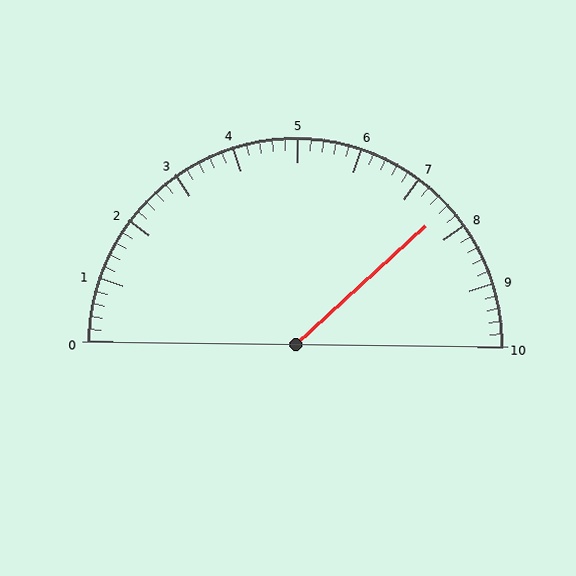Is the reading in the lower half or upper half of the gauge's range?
The reading is in the upper half of the range (0 to 10).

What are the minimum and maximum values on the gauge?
The gauge ranges from 0 to 10.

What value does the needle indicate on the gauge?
The needle indicates approximately 7.6.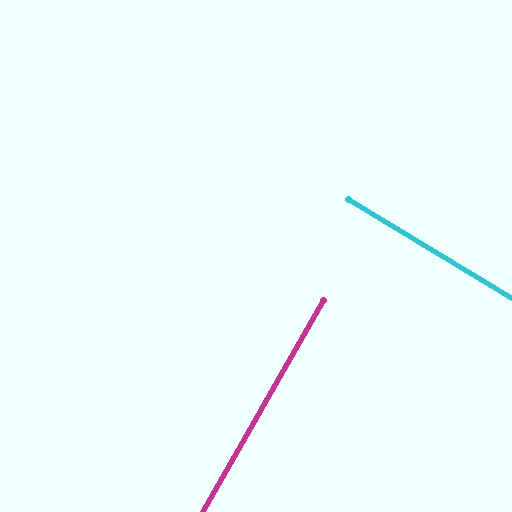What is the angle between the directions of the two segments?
Approximately 89 degrees.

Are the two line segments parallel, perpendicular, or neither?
Perpendicular — they meet at approximately 89°.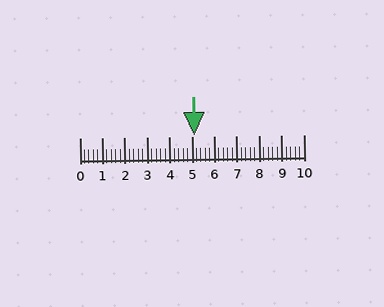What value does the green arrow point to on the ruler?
The green arrow points to approximately 5.1.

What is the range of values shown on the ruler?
The ruler shows values from 0 to 10.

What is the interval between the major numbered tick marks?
The major tick marks are spaced 1 units apart.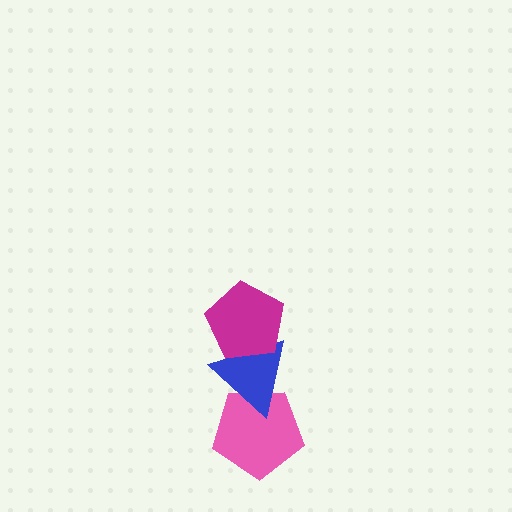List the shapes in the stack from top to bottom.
From top to bottom: the magenta pentagon, the blue triangle, the pink pentagon.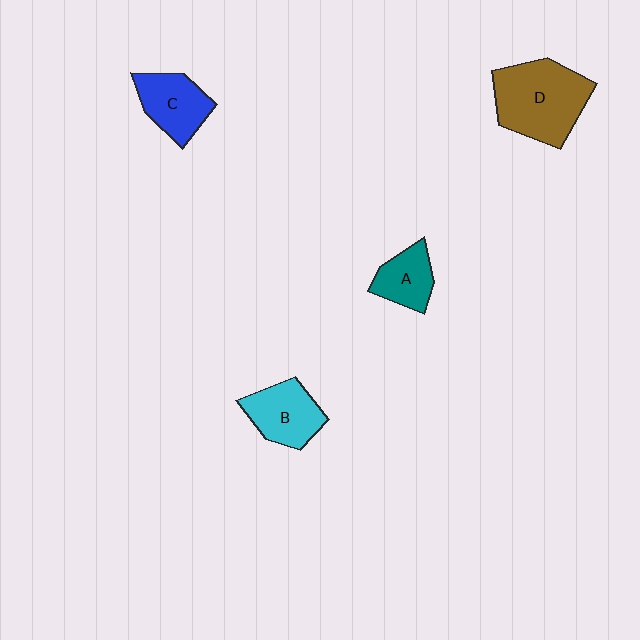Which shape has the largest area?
Shape D (brown).